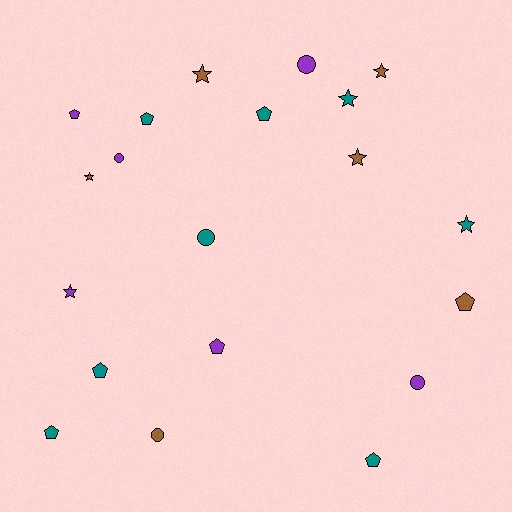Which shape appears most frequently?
Pentagon, with 8 objects.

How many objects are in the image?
There are 20 objects.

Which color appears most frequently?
Teal, with 8 objects.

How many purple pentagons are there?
There are 2 purple pentagons.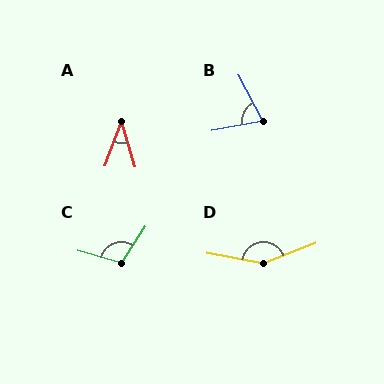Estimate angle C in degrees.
Approximately 107 degrees.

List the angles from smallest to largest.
A (37°), B (73°), C (107°), D (148°).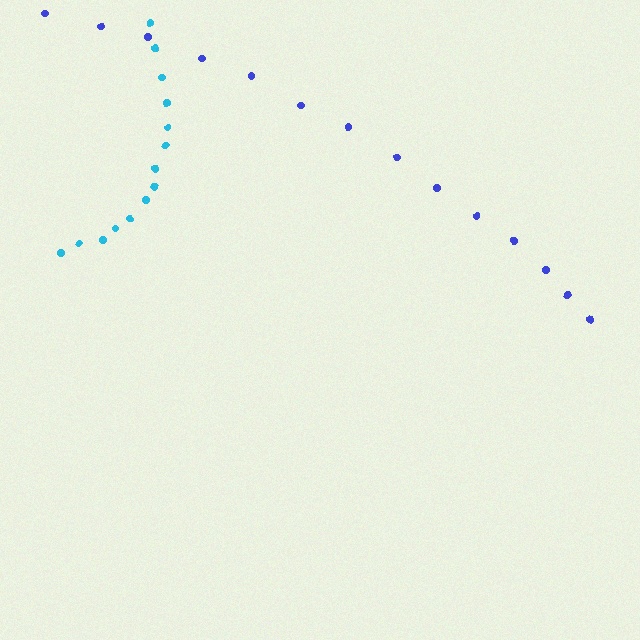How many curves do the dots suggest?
There are 2 distinct paths.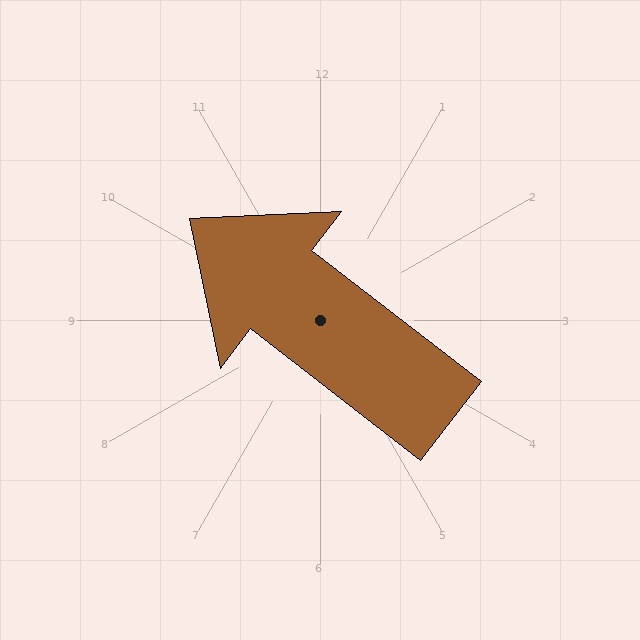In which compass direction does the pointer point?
Northwest.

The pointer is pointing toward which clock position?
Roughly 10 o'clock.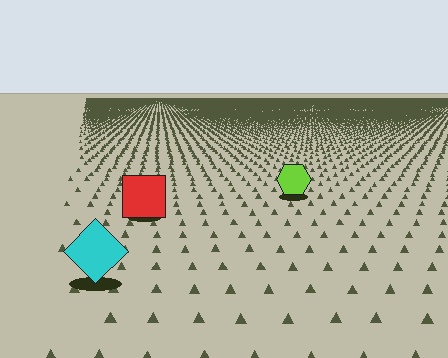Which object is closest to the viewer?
The cyan diamond is closest. The texture marks near it are larger and more spread out.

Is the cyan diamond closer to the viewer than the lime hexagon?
Yes. The cyan diamond is closer — you can tell from the texture gradient: the ground texture is coarser near it.